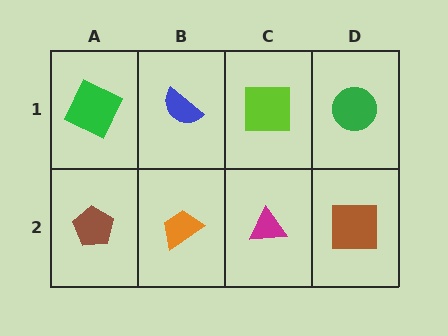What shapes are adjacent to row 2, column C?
A lime square (row 1, column C), an orange trapezoid (row 2, column B), a brown square (row 2, column D).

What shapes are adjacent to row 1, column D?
A brown square (row 2, column D), a lime square (row 1, column C).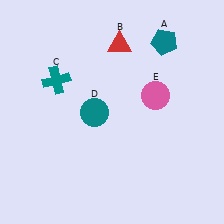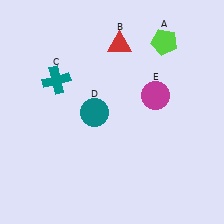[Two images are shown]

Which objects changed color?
A changed from teal to lime. E changed from pink to magenta.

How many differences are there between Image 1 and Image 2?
There are 2 differences between the two images.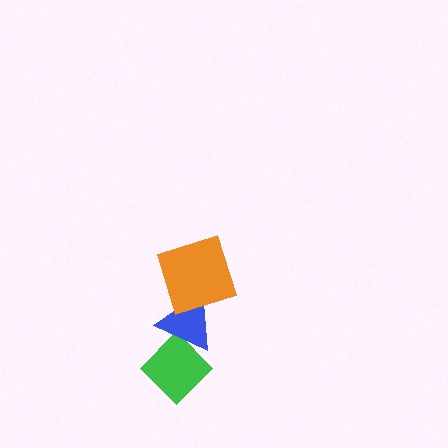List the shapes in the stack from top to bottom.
From top to bottom: the orange square, the blue triangle, the green diamond.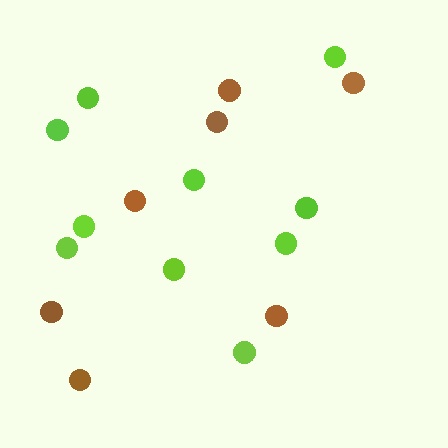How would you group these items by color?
There are 2 groups: one group of lime circles (10) and one group of brown circles (7).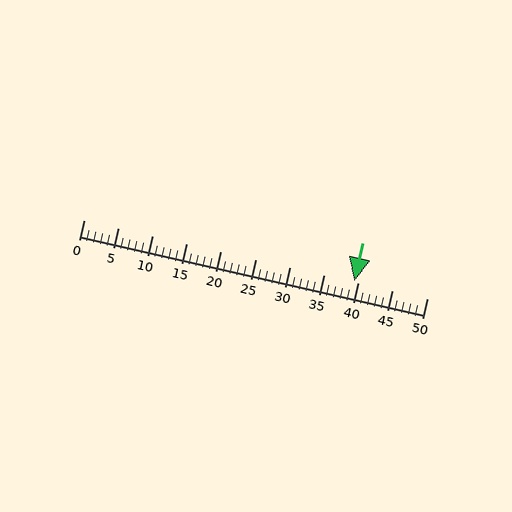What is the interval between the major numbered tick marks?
The major tick marks are spaced 5 units apart.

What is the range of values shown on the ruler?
The ruler shows values from 0 to 50.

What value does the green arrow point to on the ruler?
The green arrow points to approximately 39.